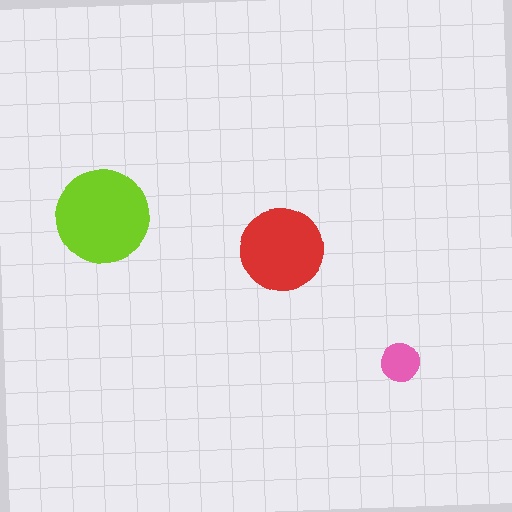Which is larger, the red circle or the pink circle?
The red one.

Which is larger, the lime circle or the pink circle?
The lime one.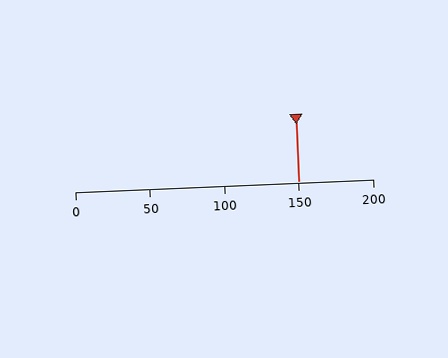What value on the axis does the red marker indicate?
The marker indicates approximately 150.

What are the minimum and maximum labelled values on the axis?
The axis runs from 0 to 200.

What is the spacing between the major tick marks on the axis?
The major ticks are spaced 50 apart.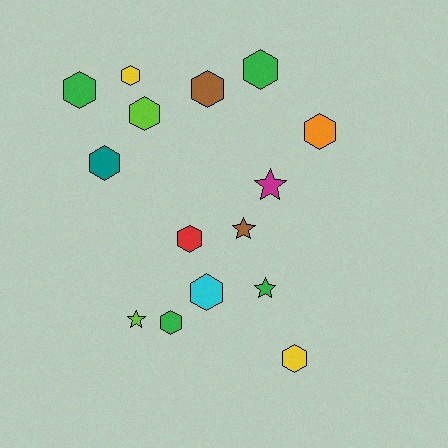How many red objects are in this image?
There is 1 red object.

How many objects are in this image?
There are 15 objects.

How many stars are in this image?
There are 4 stars.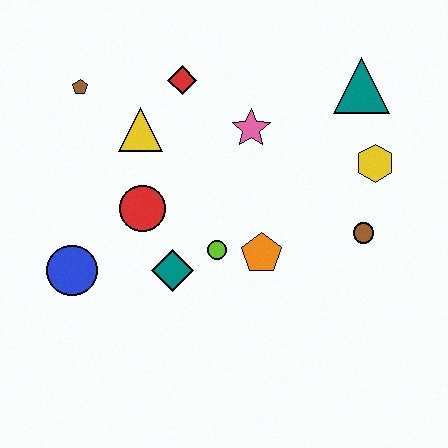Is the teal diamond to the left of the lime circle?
Yes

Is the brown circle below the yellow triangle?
Yes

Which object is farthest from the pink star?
The blue circle is farthest from the pink star.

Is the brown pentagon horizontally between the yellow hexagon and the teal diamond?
No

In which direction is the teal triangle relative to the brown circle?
The teal triangle is above the brown circle.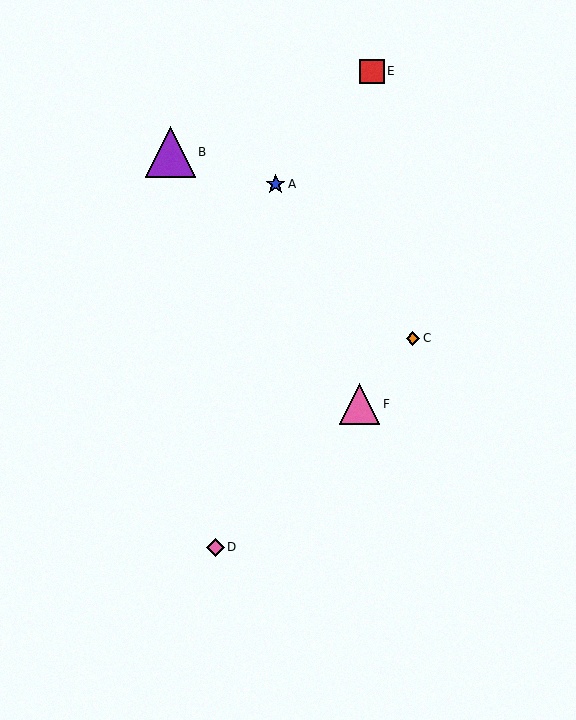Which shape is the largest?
The purple triangle (labeled B) is the largest.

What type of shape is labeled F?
Shape F is a pink triangle.